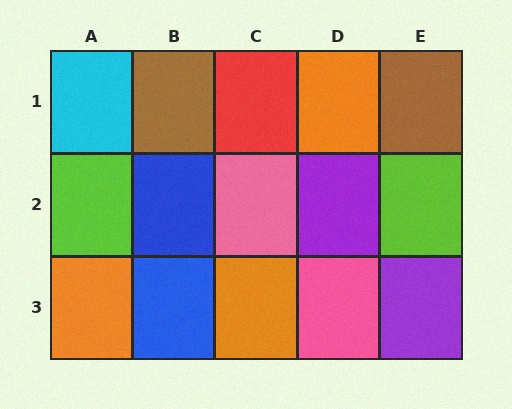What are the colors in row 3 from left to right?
Orange, blue, orange, pink, purple.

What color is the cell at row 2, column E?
Lime.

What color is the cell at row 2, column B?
Blue.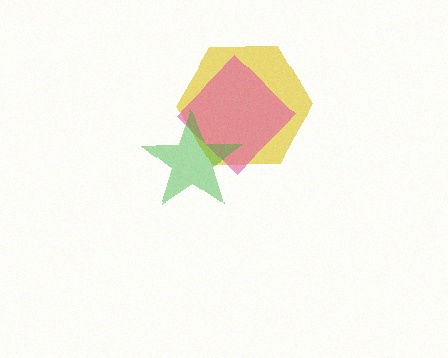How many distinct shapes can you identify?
There are 3 distinct shapes: a yellow hexagon, a pink diamond, a green star.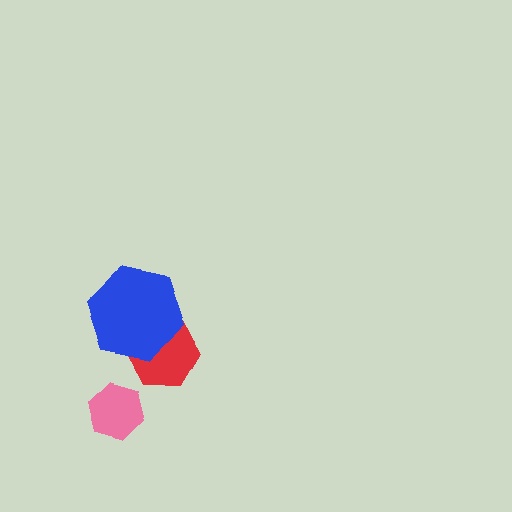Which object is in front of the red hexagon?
The blue hexagon is in front of the red hexagon.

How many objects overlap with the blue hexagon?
1 object overlaps with the blue hexagon.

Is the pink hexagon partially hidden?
No, no other shape covers it.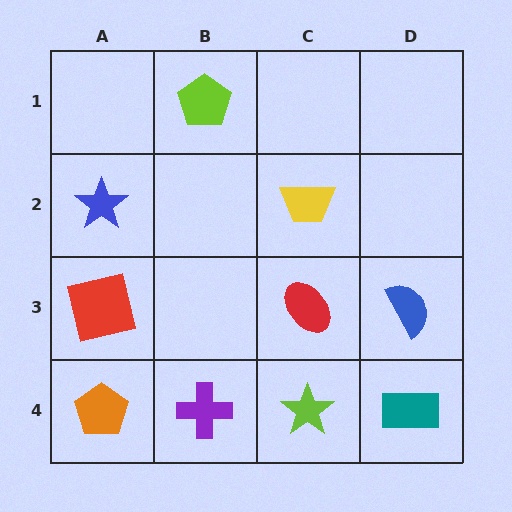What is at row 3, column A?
A red square.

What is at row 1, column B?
A lime pentagon.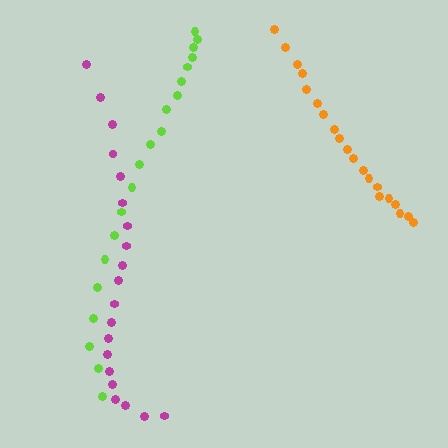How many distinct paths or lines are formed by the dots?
There are 3 distinct paths.